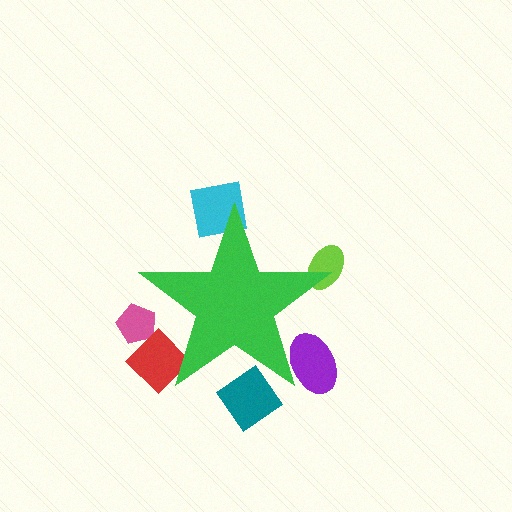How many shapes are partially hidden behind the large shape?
6 shapes are partially hidden.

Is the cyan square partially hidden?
Yes, the cyan square is partially hidden behind the green star.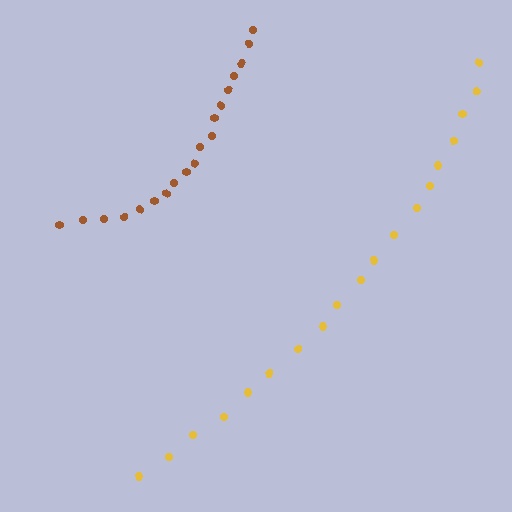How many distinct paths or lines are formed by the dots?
There are 2 distinct paths.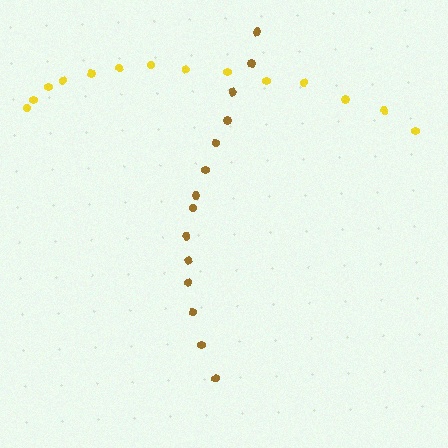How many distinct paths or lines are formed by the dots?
There are 2 distinct paths.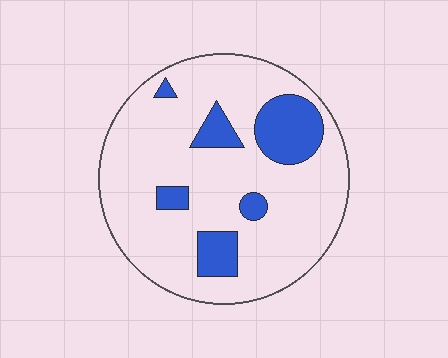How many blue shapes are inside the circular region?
6.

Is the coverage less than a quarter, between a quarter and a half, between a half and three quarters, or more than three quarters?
Less than a quarter.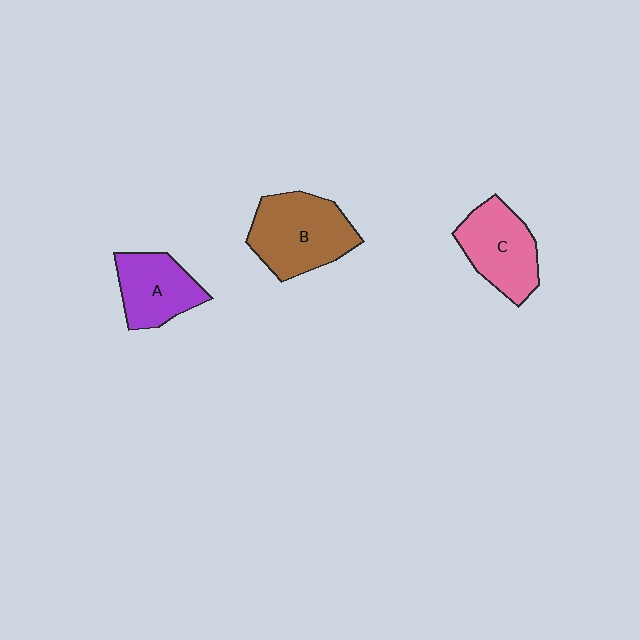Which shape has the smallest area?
Shape A (purple).